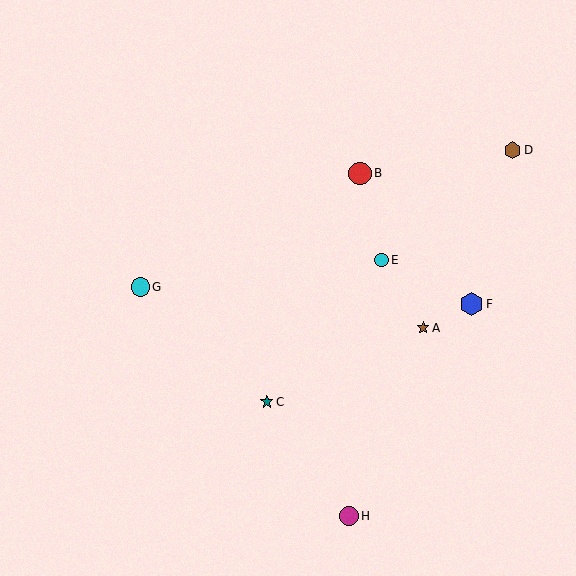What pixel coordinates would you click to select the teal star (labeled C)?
Click at (267, 402) to select the teal star C.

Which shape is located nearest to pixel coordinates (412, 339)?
The brown star (labeled A) at (423, 328) is nearest to that location.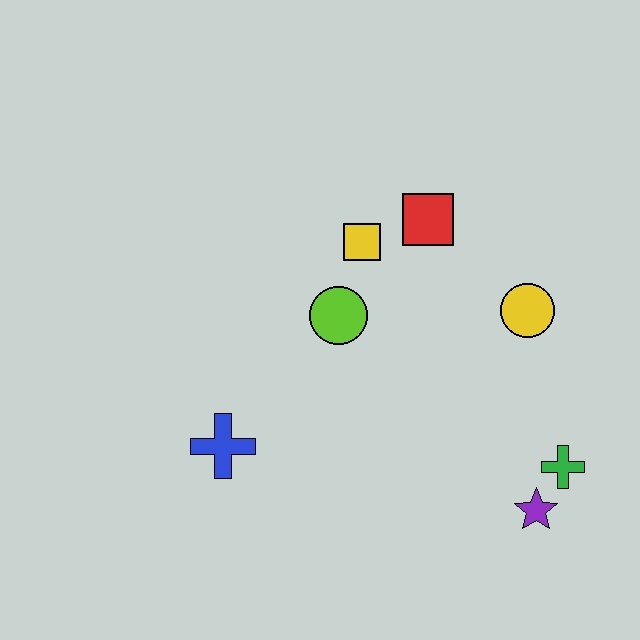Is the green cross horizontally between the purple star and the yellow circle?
No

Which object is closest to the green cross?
The purple star is closest to the green cross.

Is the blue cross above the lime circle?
No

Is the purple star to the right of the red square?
Yes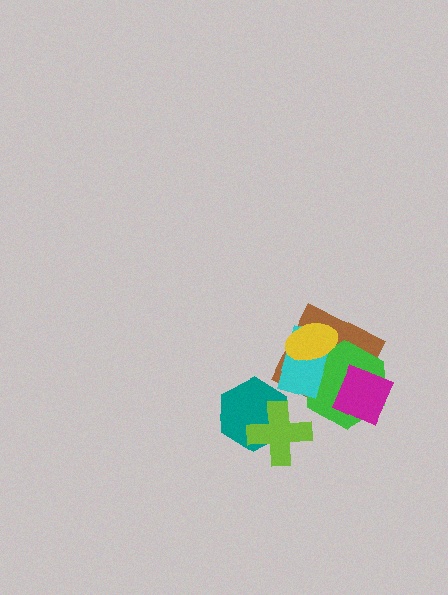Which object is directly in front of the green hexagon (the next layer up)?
The cyan rectangle is directly in front of the green hexagon.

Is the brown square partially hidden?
Yes, it is partially covered by another shape.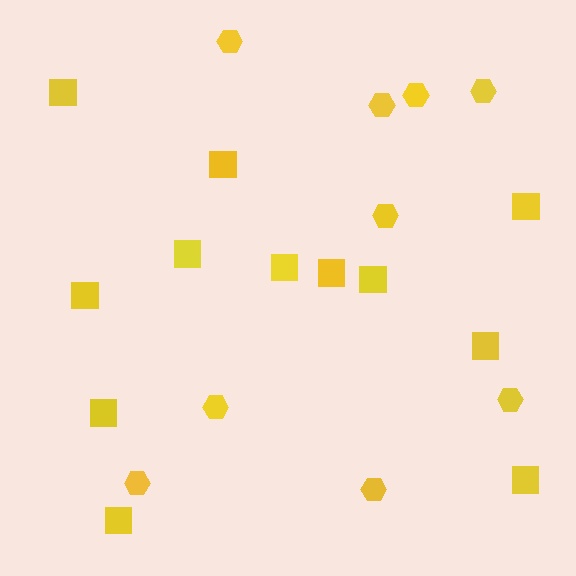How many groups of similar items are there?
There are 2 groups: one group of hexagons (9) and one group of squares (12).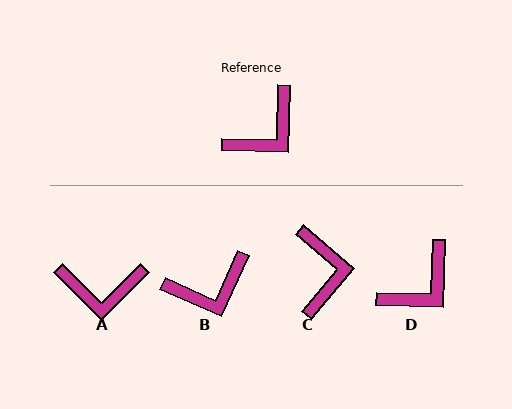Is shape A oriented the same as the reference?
No, it is off by about 43 degrees.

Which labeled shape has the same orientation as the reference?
D.